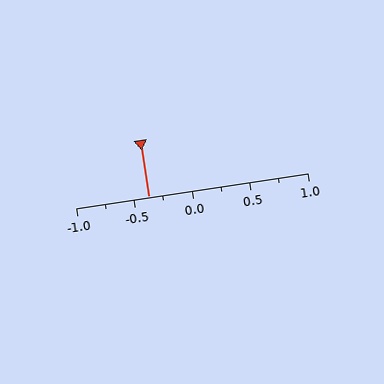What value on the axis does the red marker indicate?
The marker indicates approximately -0.38.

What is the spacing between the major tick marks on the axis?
The major ticks are spaced 0.5 apart.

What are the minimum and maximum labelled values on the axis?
The axis runs from -1.0 to 1.0.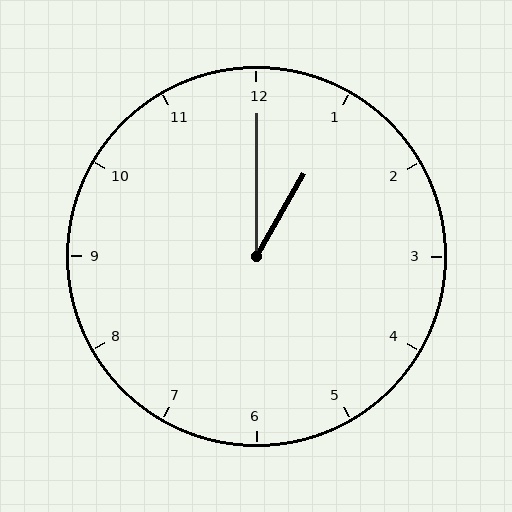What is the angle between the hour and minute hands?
Approximately 30 degrees.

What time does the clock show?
1:00.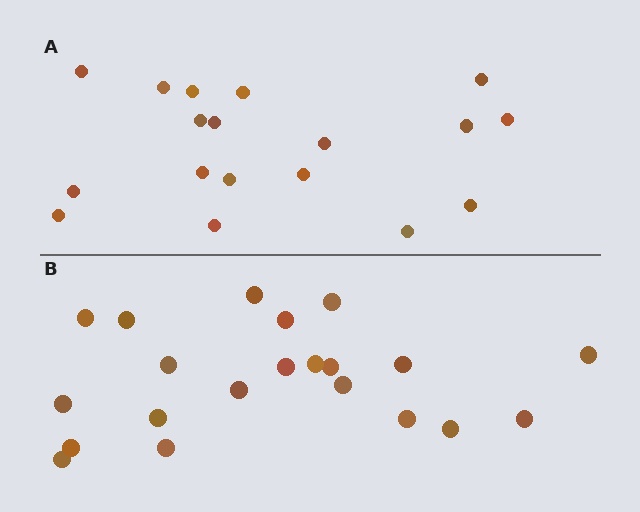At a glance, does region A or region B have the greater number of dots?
Region B (the bottom region) has more dots.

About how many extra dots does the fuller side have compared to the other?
Region B has just a few more — roughly 2 or 3 more dots than region A.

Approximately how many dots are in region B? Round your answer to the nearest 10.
About 20 dots. (The exact count is 21, which rounds to 20.)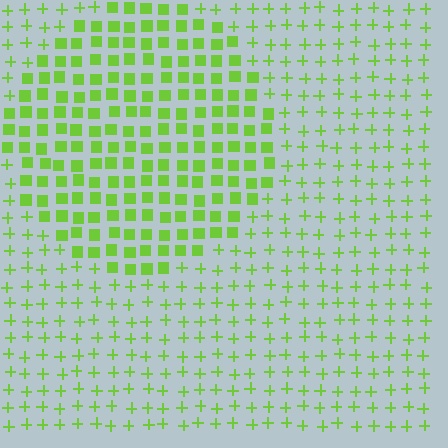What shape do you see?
I see a circle.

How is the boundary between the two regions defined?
The boundary is defined by a change in element shape: squares inside vs. plus signs outside. All elements share the same color and spacing.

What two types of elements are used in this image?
The image uses squares inside the circle region and plus signs outside it.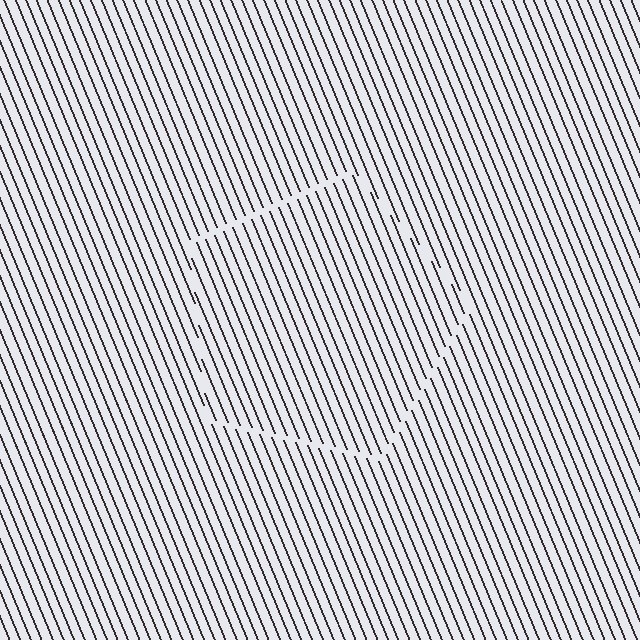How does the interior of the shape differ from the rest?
The interior of the shape contains the same grating, shifted by half a period — the contour is defined by the phase discontinuity where line-ends from the inner and outer gratings abut.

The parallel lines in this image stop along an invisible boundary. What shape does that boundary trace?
An illusory pentagon. The interior of the shape contains the same grating, shifted by half a period — the contour is defined by the phase discontinuity where line-ends from the inner and outer gratings abut.